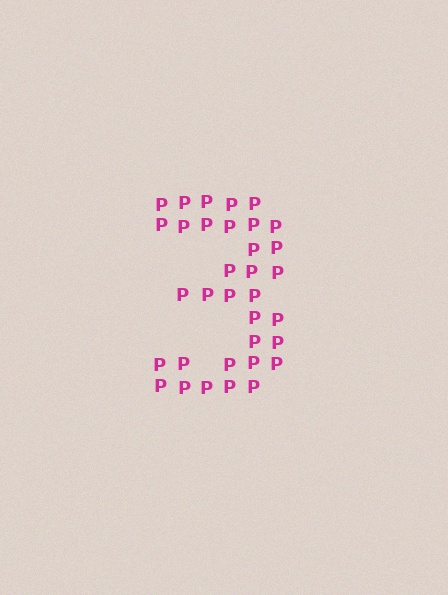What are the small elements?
The small elements are letter P's.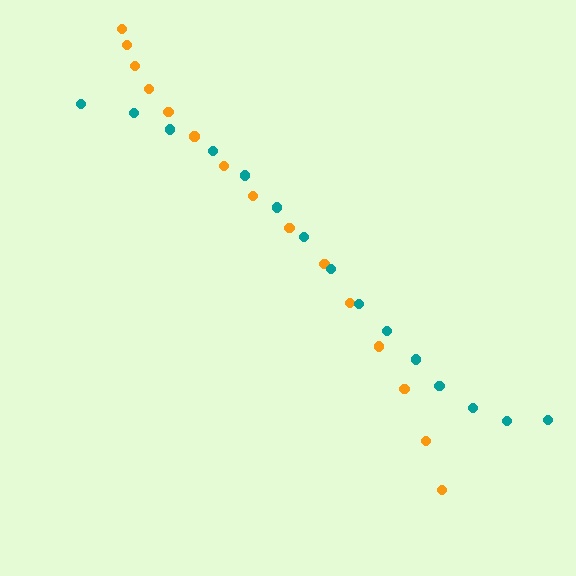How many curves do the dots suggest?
There are 2 distinct paths.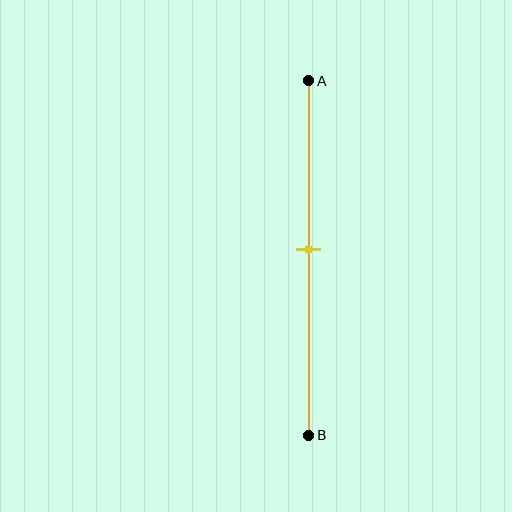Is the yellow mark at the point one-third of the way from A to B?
No, the mark is at about 50% from A, not at the 33% one-third point.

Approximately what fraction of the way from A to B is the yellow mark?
The yellow mark is approximately 50% of the way from A to B.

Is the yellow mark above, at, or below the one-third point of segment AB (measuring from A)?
The yellow mark is below the one-third point of segment AB.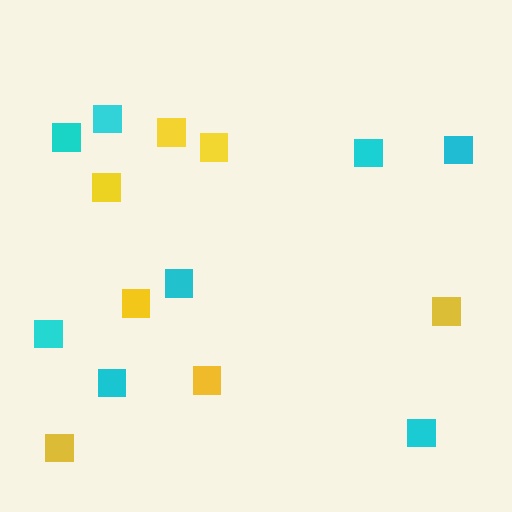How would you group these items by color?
There are 2 groups: one group of yellow squares (7) and one group of cyan squares (8).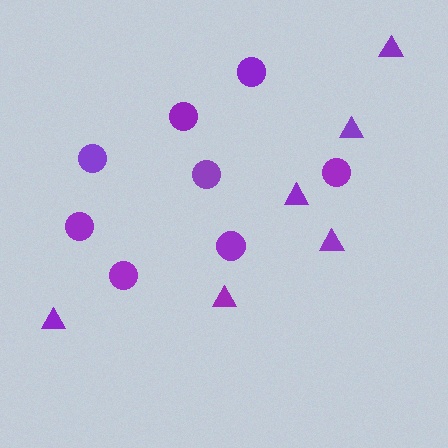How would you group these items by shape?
There are 2 groups: one group of triangles (6) and one group of circles (8).